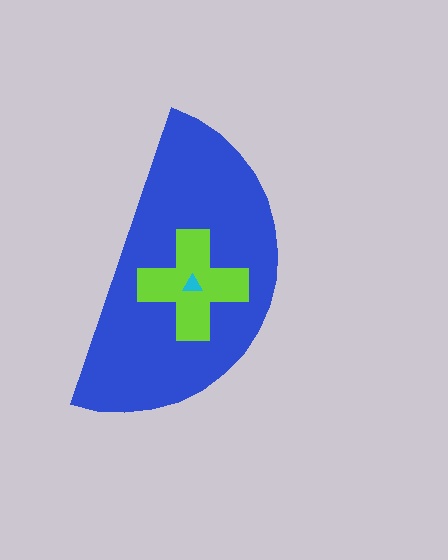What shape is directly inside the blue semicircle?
The lime cross.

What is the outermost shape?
The blue semicircle.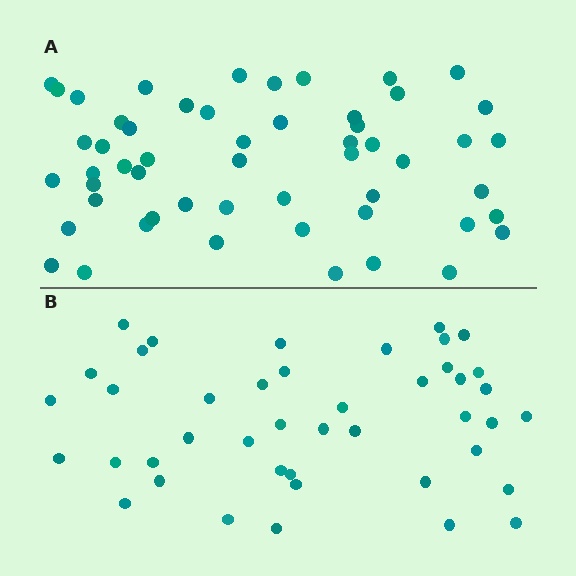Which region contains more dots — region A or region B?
Region A (the top region) has more dots.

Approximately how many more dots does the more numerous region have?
Region A has roughly 12 or so more dots than region B.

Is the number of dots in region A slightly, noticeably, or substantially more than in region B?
Region A has noticeably more, but not dramatically so. The ratio is roughly 1.3 to 1.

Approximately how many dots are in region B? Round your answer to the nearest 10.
About 40 dots. (The exact count is 43, which rounds to 40.)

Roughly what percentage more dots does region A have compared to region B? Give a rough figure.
About 25% more.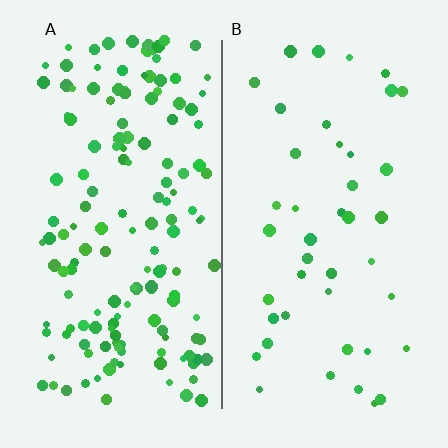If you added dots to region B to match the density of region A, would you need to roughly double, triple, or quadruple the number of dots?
Approximately quadruple.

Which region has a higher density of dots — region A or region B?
A (the left).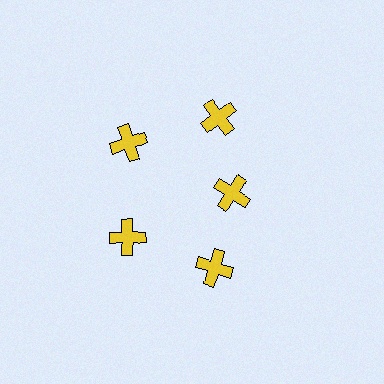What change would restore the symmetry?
The symmetry would be restored by moving it outward, back onto the ring so that all 5 crosses sit at equal angles and equal distance from the center.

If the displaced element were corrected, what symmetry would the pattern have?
It would have 5-fold rotational symmetry — the pattern would map onto itself every 72 degrees.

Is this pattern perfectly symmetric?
No. The 5 yellow crosses are arranged in a ring, but one element near the 3 o'clock position is pulled inward toward the center, breaking the 5-fold rotational symmetry.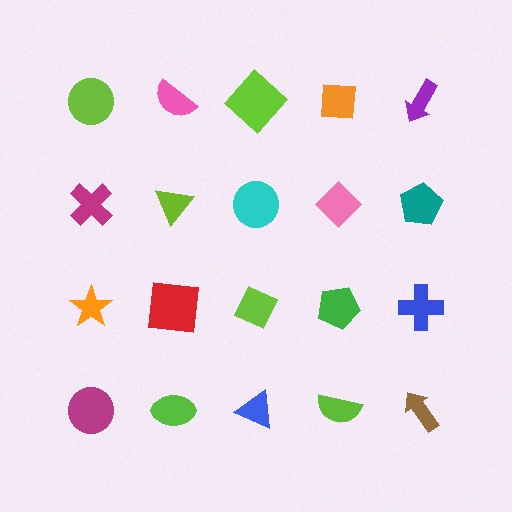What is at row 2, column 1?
A magenta cross.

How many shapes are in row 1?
5 shapes.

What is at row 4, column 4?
A lime semicircle.